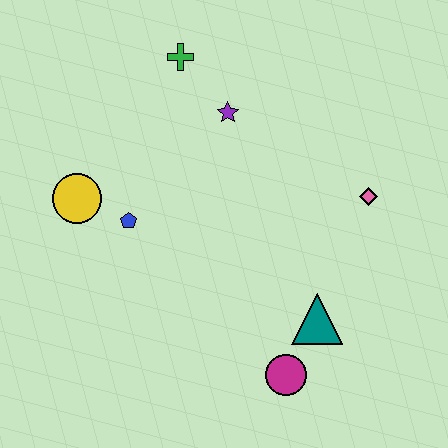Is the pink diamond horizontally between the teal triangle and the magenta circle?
No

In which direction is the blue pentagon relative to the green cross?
The blue pentagon is below the green cross.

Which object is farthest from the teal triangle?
The green cross is farthest from the teal triangle.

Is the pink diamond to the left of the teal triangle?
No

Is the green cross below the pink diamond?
No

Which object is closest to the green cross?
The purple star is closest to the green cross.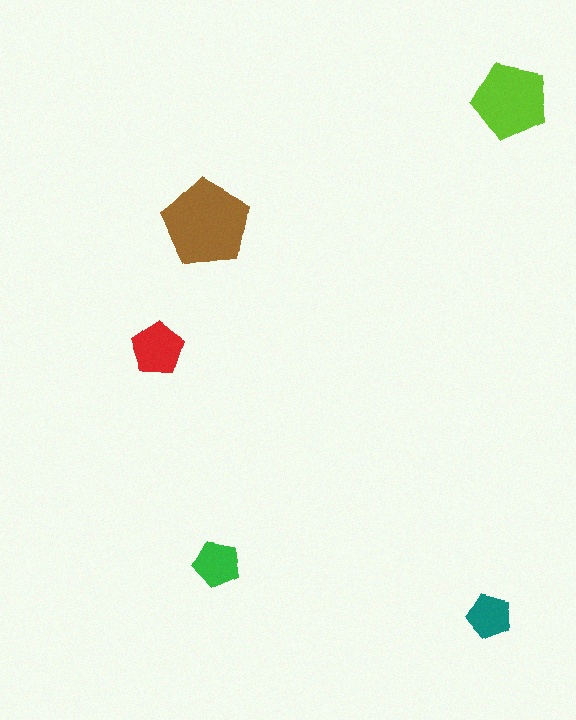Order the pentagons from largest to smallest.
the brown one, the lime one, the red one, the green one, the teal one.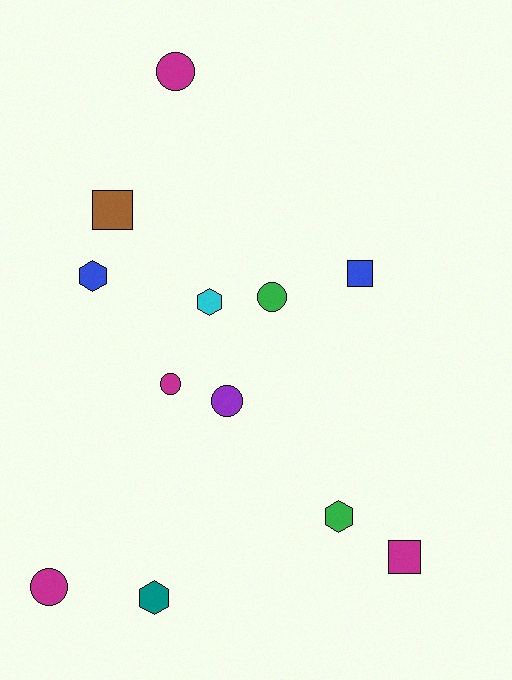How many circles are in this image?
There are 5 circles.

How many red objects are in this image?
There are no red objects.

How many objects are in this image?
There are 12 objects.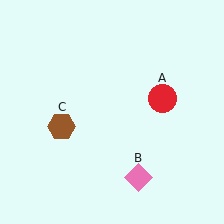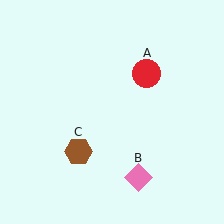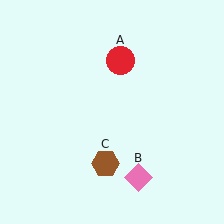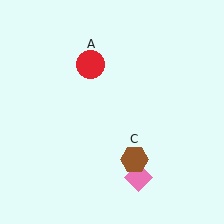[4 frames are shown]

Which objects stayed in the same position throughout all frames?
Pink diamond (object B) remained stationary.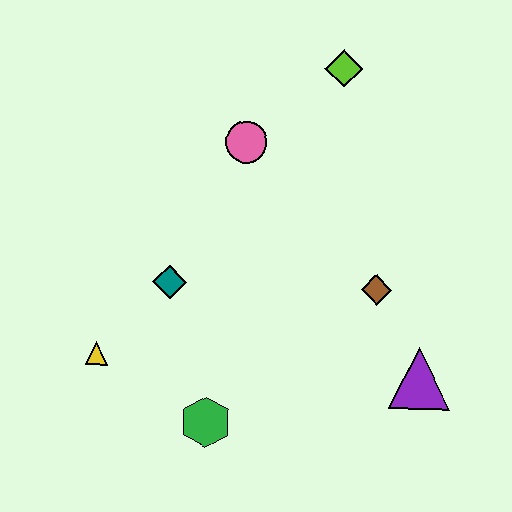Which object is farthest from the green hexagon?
The lime diamond is farthest from the green hexagon.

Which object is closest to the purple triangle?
The brown diamond is closest to the purple triangle.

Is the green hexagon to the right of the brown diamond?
No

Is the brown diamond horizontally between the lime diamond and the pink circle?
No